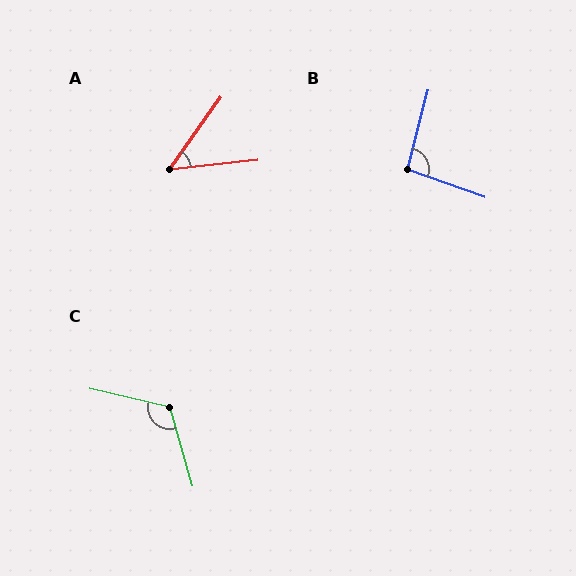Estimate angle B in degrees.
Approximately 95 degrees.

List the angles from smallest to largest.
A (48°), B (95°), C (119°).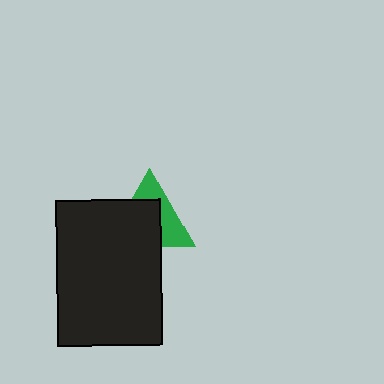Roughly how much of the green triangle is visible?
A small part of it is visible (roughly 41%).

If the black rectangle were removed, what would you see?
You would see the complete green triangle.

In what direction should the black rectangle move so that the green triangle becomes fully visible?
The black rectangle should move toward the lower-left. That is the shortest direction to clear the overlap and leave the green triangle fully visible.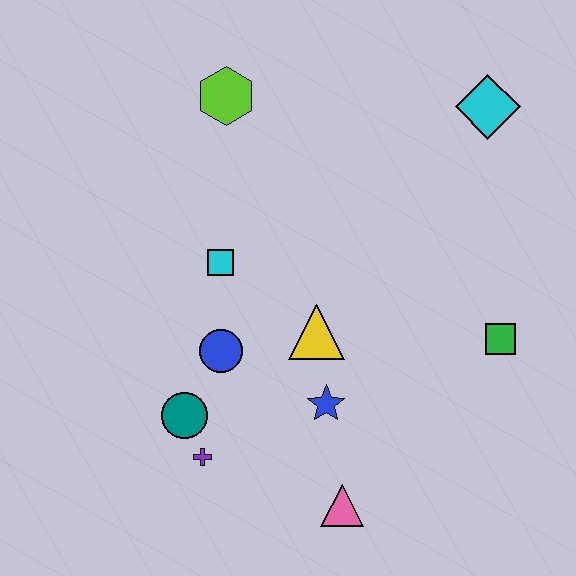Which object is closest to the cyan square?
The blue circle is closest to the cyan square.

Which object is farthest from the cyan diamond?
The purple cross is farthest from the cyan diamond.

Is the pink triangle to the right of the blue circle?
Yes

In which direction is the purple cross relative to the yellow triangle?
The purple cross is below the yellow triangle.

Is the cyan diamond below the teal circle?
No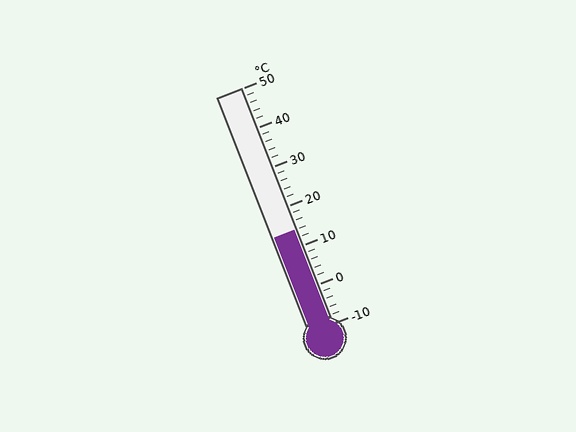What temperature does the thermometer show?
The thermometer shows approximately 14°C.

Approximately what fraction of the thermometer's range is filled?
The thermometer is filled to approximately 40% of its range.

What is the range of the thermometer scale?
The thermometer scale ranges from -10°C to 50°C.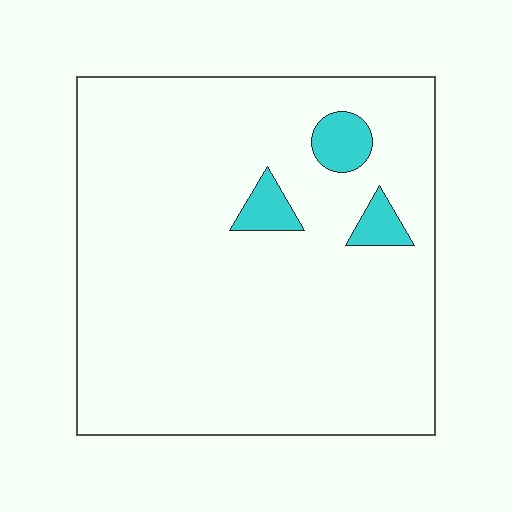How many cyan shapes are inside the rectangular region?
3.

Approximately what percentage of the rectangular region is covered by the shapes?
Approximately 5%.